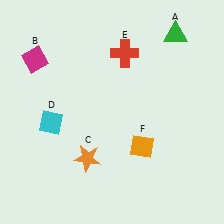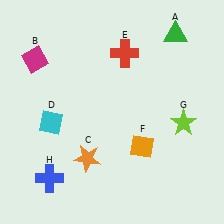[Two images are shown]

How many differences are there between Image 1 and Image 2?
There are 2 differences between the two images.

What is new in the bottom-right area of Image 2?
A lime star (G) was added in the bottom-right area of Image 2.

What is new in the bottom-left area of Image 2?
A blue cross (H) was added in the bottom-left area of Image 2.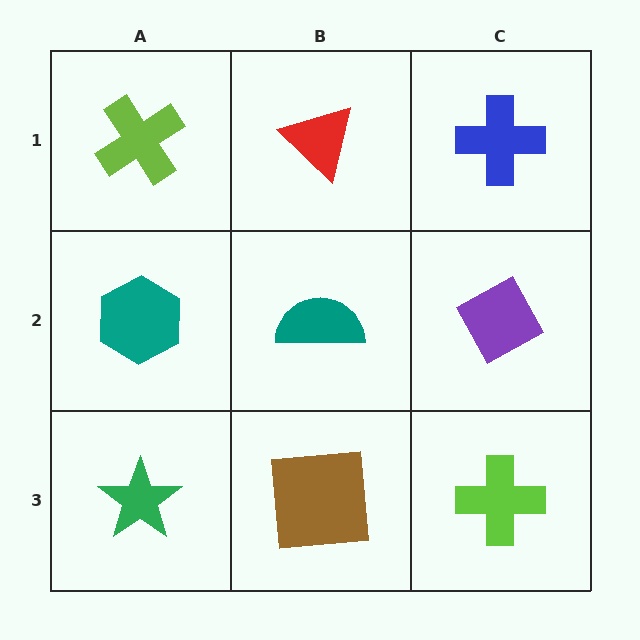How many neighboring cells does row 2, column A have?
3.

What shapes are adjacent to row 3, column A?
A teal hexagon (row 2, column A), a brown square (row 3, column B).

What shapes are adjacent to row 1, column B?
A teal semicircle (row 2, column B), a lime cross (row 1, column A), a blue cross (row 1, column C).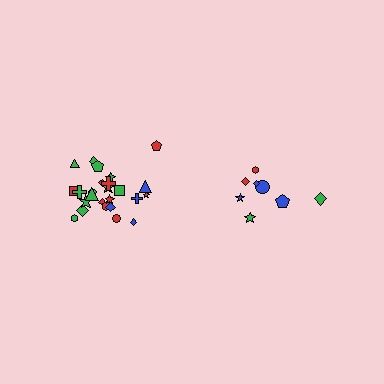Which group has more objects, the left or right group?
The left group.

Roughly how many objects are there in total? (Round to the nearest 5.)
Roughly 35 objects in total.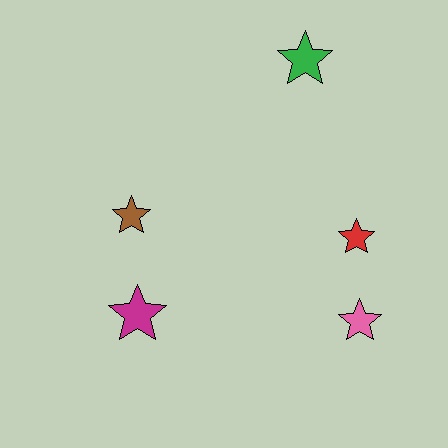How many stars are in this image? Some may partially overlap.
There are 5 stars.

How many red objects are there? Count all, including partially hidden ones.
There is 1 red object.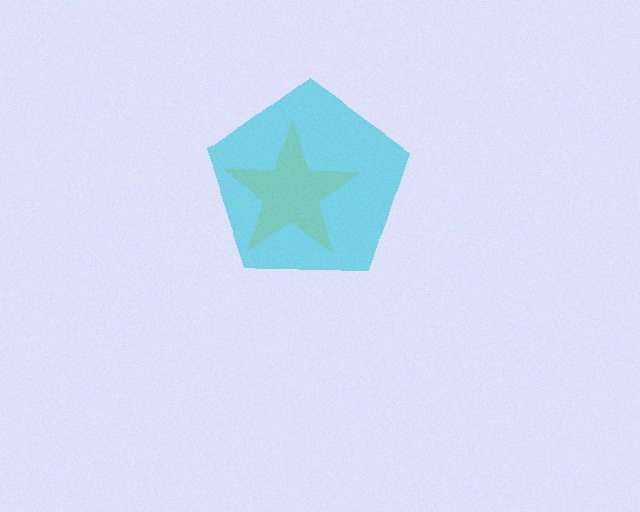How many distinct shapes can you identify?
There are 2 distinct shapes: a yellow star, a cyan pentagon.